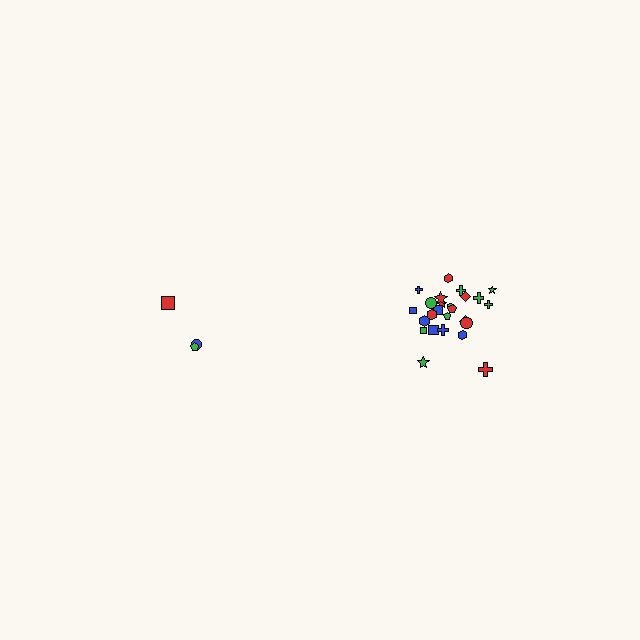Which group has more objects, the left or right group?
The right group.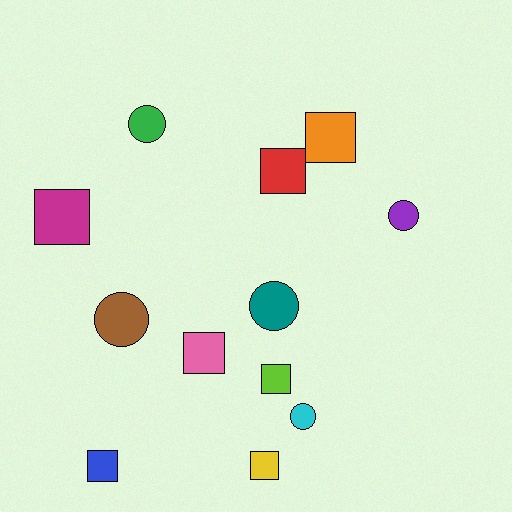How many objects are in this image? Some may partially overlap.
There are 12 objects.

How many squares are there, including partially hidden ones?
There are 7 squares.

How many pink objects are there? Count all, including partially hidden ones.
There is 1 pink object.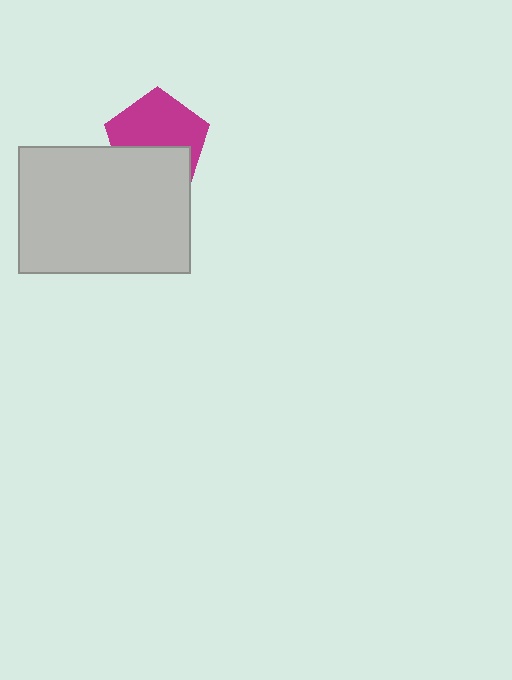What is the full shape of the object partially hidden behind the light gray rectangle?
The partially hidden object is a magenta pentagon.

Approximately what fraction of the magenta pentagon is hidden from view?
Roughly 42% of the magenta pentagon is hidden behind the light gray rectangle.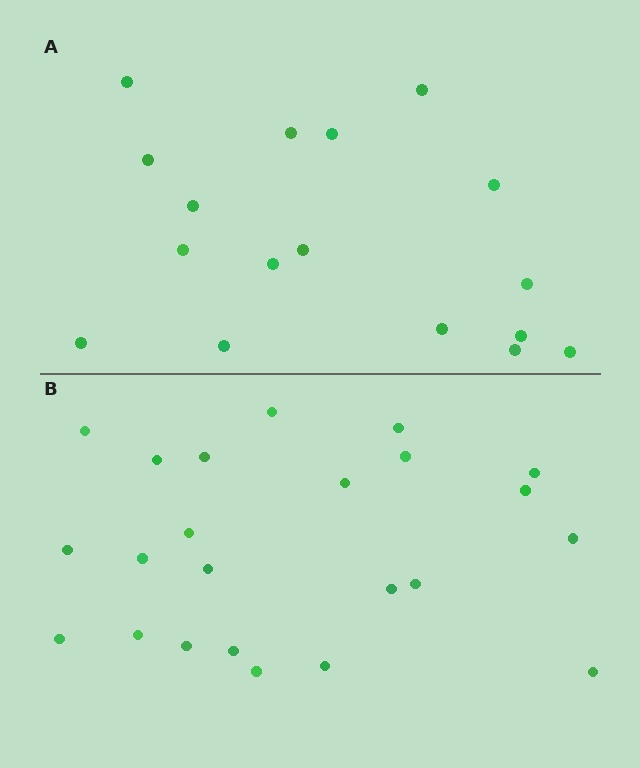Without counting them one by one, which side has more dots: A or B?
Region B (the bottom region) has more dots.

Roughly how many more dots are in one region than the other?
Region B has about 6 more dots than region A.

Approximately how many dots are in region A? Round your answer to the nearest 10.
About 20 dots. (The exact count is 17, which rounds to 20.)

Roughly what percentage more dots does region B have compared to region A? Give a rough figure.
About 35% more.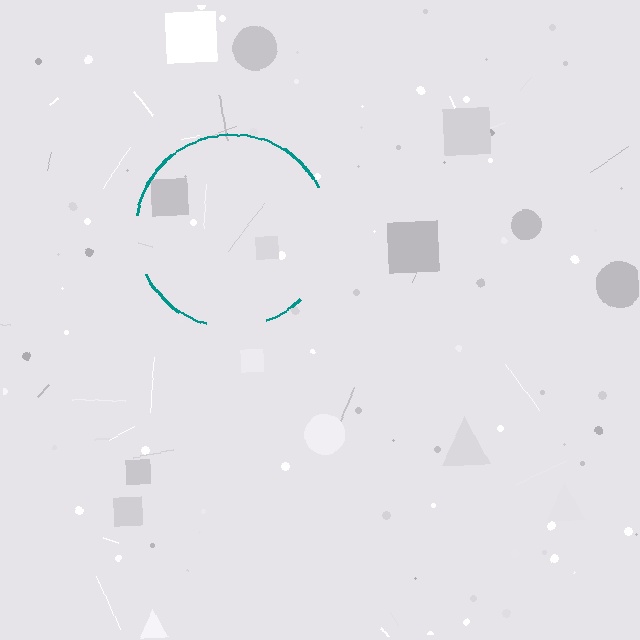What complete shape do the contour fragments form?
The contour fragments form a circle.